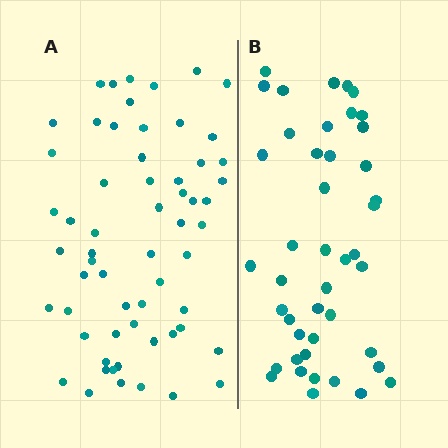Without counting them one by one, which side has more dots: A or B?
Region A (the left region) has more dots.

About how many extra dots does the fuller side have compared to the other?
Region A has approximately 15 more dots than region B.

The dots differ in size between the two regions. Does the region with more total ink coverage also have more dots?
No. Region B has more total ink coverage because its dots are larger, but region A actually contains more individual dots. Total area can be misleading — the number of items is what matters here.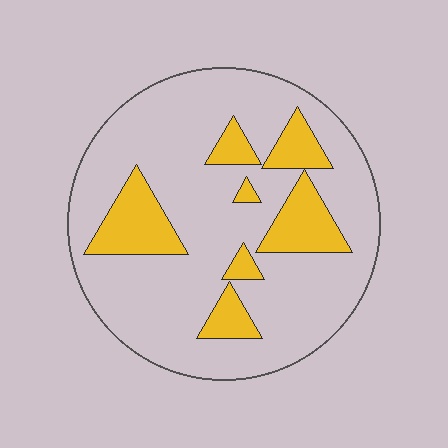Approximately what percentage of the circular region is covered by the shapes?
Approximately 20%.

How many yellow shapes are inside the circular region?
7.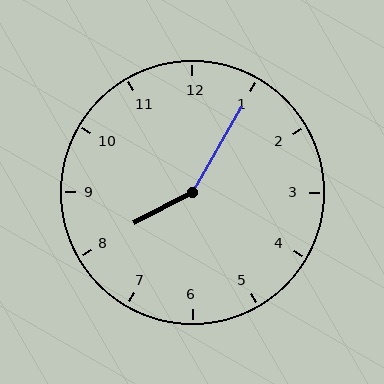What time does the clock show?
8:05.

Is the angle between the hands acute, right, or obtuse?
It is obtuse.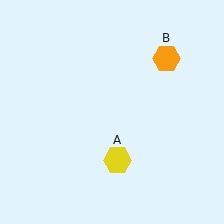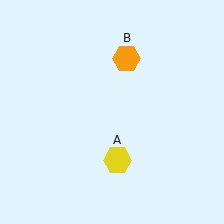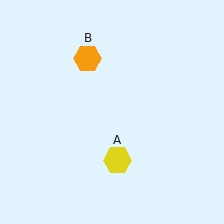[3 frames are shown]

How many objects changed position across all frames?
1 object changed position: orange hexagon (object B).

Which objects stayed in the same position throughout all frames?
Yellow hexagon (object A) remained stationary.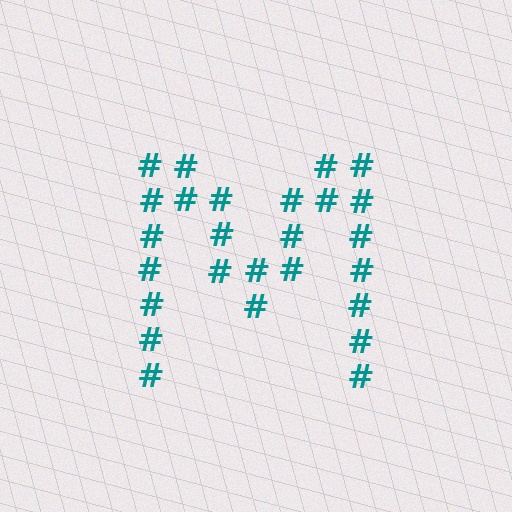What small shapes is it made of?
It is made of small hash symbols.